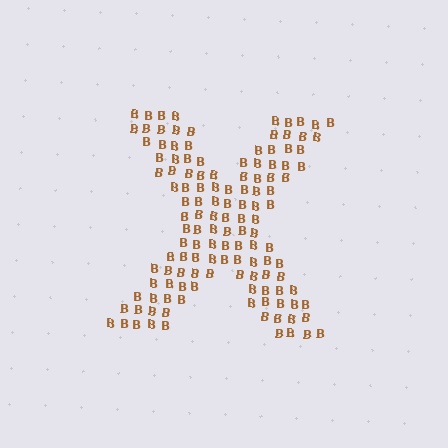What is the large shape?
The large shape is the letter X.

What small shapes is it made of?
It is made of small letter B's.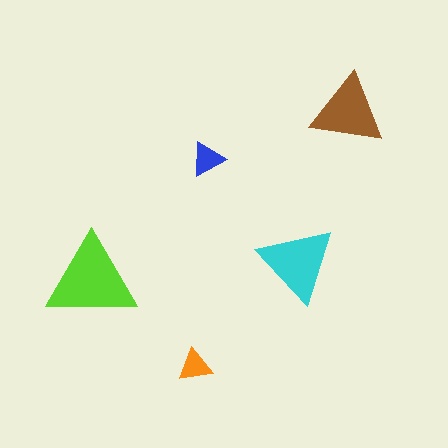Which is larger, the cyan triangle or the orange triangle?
The cyan one.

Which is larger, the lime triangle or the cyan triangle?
The lime one.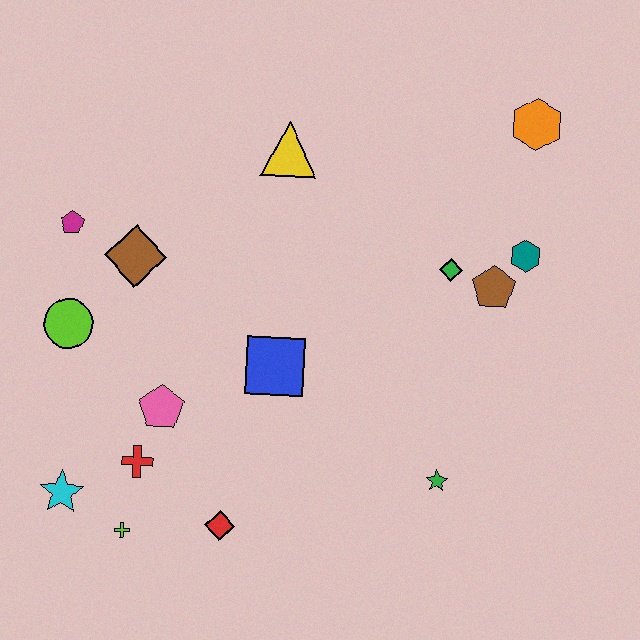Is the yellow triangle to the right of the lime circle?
Yes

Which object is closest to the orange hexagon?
The teal hexagon is closest to the orange hexagon.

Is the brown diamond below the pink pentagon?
No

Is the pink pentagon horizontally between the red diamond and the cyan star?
Yes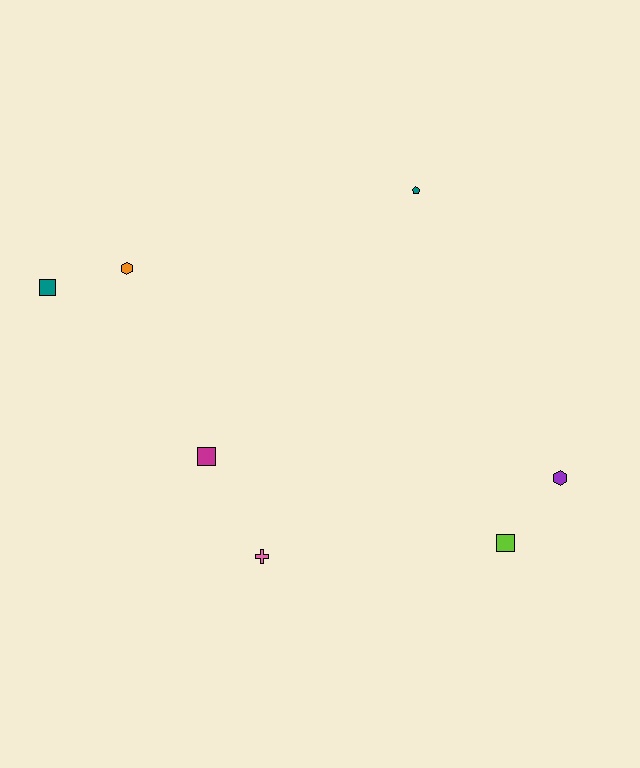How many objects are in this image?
There are 7 objects.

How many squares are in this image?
There are 3 squares.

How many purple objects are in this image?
There is 1 purple object.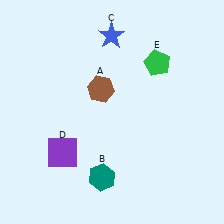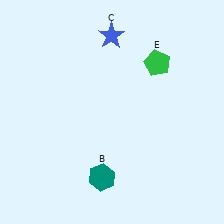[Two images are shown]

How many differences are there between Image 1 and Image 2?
There are 2 differences between the two images.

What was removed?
The brown hexagon (A), the purple square (D) were removed in Image 2.